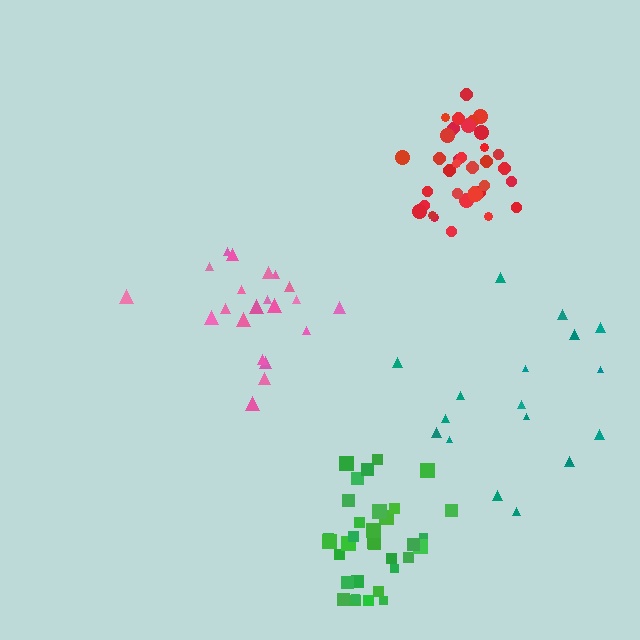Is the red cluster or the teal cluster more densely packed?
Red.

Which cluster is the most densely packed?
Red.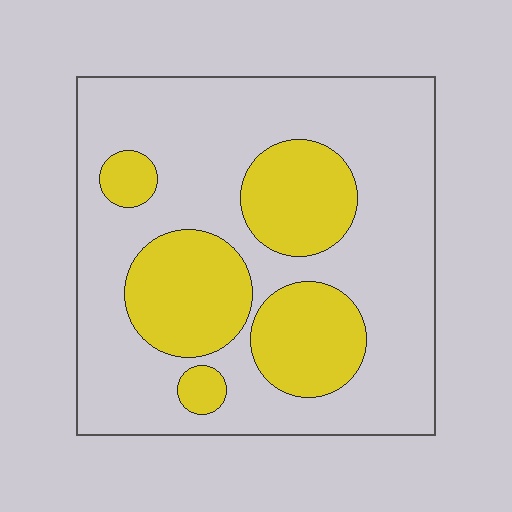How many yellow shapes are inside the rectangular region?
5.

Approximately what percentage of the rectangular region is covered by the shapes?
Approximately 30%.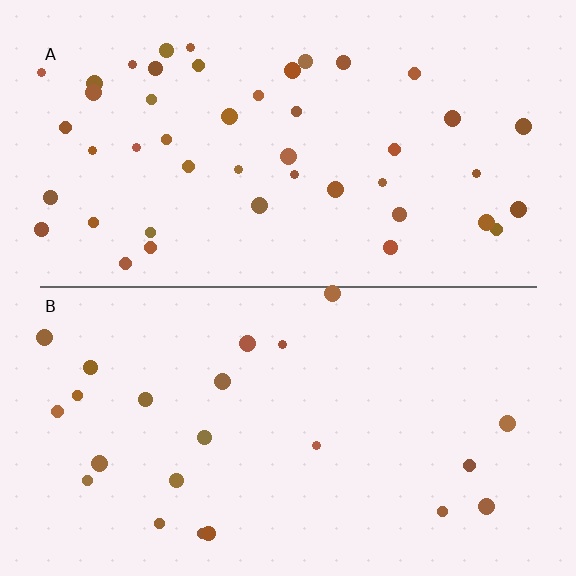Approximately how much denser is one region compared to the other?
Approximately 2.0× — region A over region B.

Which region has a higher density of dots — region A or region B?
A (the top).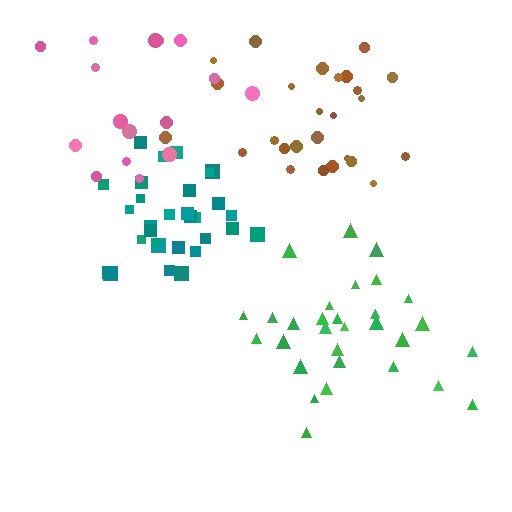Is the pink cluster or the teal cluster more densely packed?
Teal.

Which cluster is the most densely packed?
Teal.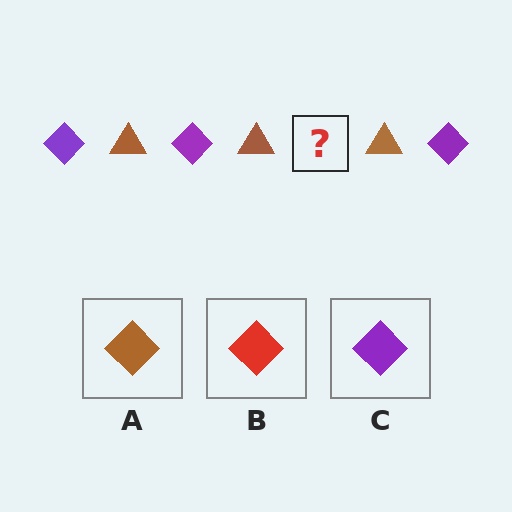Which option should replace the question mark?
Option C.